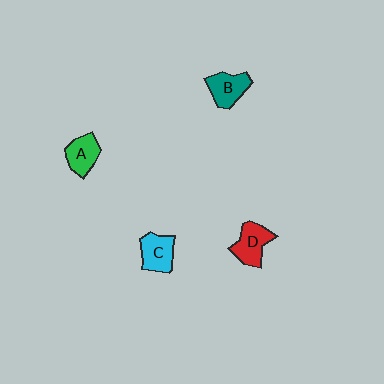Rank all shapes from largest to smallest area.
From largest to smallest: D (red), C (cyan), B (teal), A (green).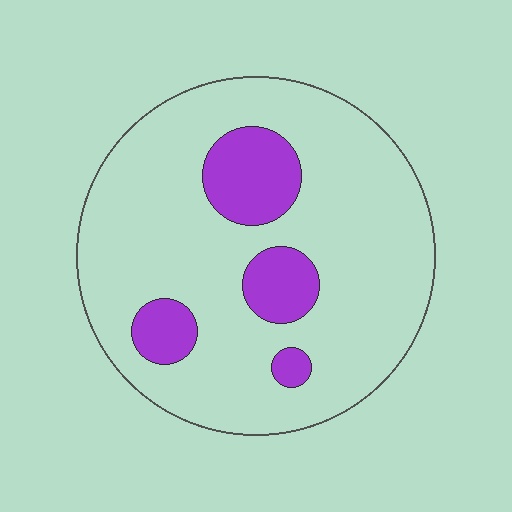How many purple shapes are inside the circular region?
4.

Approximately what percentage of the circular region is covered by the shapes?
Approximately 15%.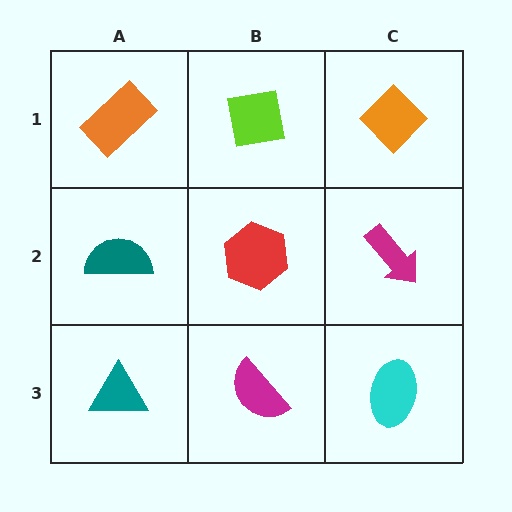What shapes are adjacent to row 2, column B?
A lime square (row 1, column B), a magenta semicircle (row 3, column B), a teal semicircle (row 2, column A), a magenta arrow (row 2, column C).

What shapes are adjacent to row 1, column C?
A magenta arrow (row 2, column C), a lime square (row 1, column B).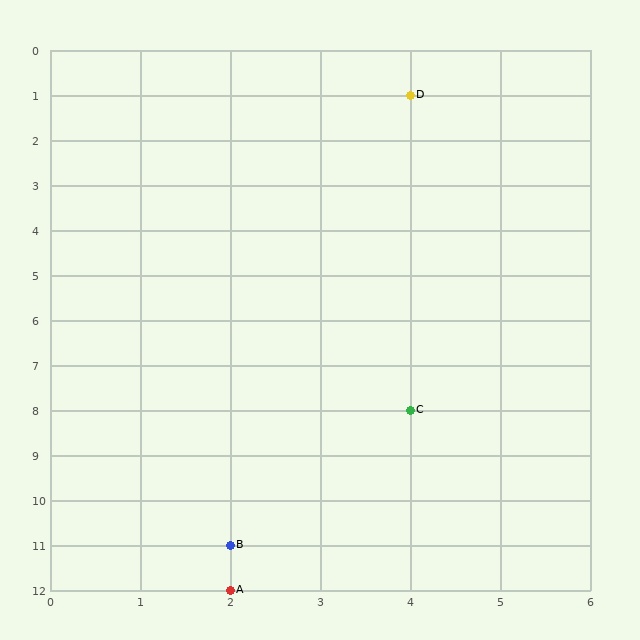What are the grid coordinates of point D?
Point D is at grid coordinates (4, 1).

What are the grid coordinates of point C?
Point C is at grid coordinates (4, 8).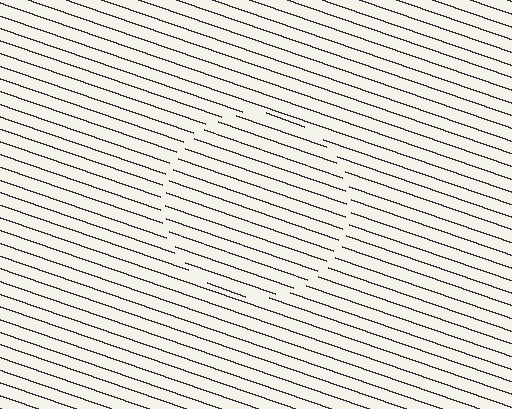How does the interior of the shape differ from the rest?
The interior of the shape contains the same grating, shifted by half a period — the contour is defined by the phase discontinuity where line-ends from the inner and outer gratings abut.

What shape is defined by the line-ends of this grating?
An illusory circle. The interior of the shape contains the same grating, shifted by half a period — the contour is defined by the phase discontinuity where line-ends from the inner and outer gratings abut.